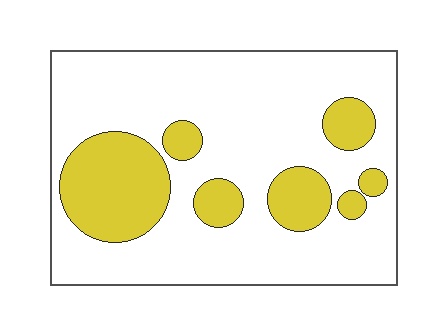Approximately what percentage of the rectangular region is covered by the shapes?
Approximately 25%.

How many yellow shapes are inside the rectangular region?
7.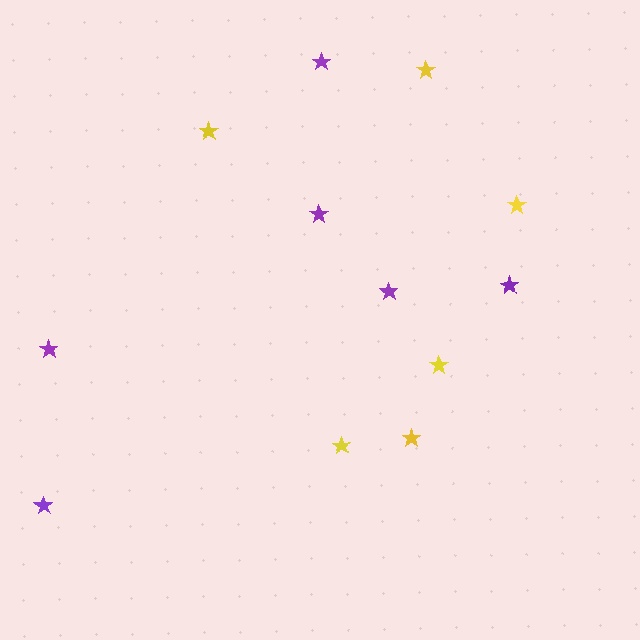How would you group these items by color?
There are 2 groups: one group of yellow stars (6) and one group of purple stars (6).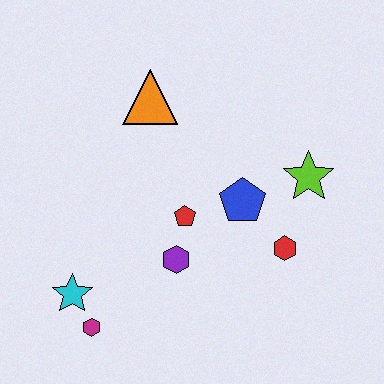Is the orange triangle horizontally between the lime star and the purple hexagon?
No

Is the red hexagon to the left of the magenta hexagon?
No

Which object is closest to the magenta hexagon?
The cyan star is closest to the magenta hexagon.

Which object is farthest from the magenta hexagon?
The lime star is farthest from the magenta hexagon.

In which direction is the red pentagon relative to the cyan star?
The red pentagon is to the right of the cyan star.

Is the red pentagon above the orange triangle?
No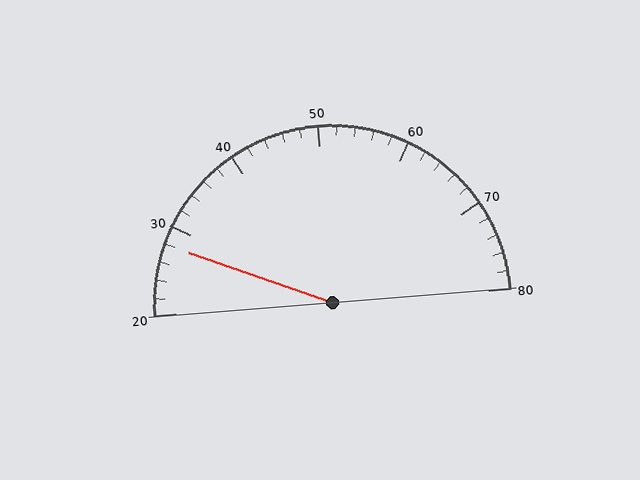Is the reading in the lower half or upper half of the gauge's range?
The reading is in the lower half of the range (20 to 80).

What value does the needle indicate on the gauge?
The needle indicates approximately 28.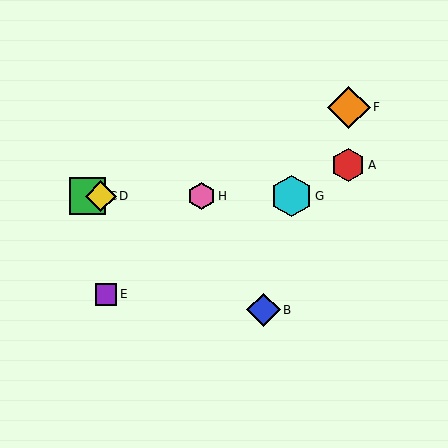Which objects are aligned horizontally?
Objects C, D, G, H are aligned horizontally.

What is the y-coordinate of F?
Object F is at y≈107.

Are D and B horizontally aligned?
No, D is at y≈196 and B is at y≈310.